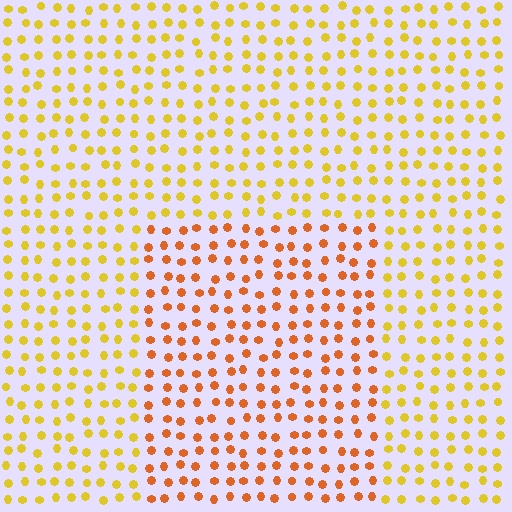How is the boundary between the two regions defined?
The boundary is defined purely by a slight shift in hue (about 33 degrees). Spacing, size, and orientation are identical on both sides.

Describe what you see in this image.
The image is filled with small yellow elements in a uniform arrangement. A rectangle-shaped region is visible where the elements are tinted to a slightly different hue, forming a subtle color boundary.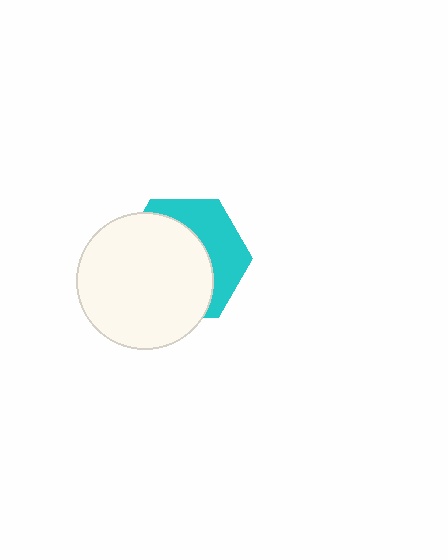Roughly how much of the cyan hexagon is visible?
A small part of it is visible (roughly 38%).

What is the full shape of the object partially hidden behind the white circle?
The partially hidden object is a cyan hexagon.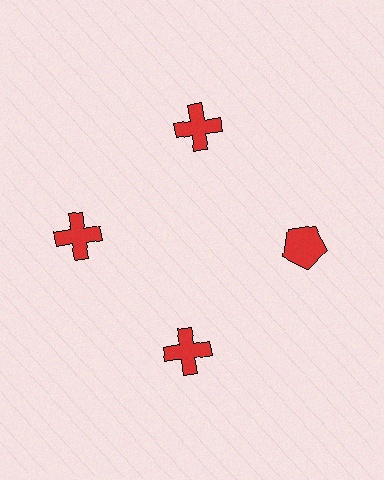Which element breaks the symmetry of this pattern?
The red pentagon at roughly the 3 o'clock position breaks the symmetry. All other shapes are red crosses.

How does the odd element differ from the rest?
It has a different shape: pentagon instead of cross.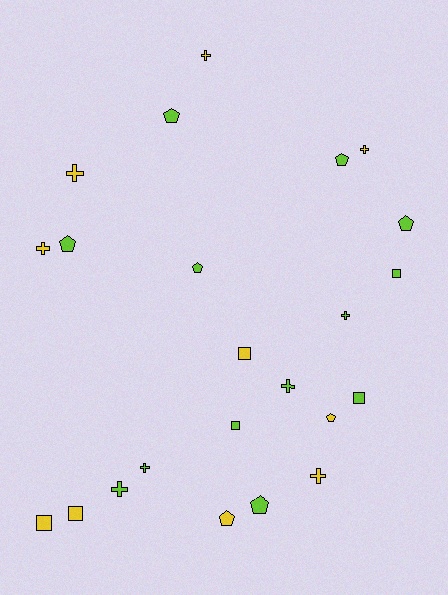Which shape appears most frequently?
Cross, with 9 objects.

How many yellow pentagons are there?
There are 2 yellow pentagons.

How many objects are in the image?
There are 23 objects.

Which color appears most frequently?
Lime, with 13 objects.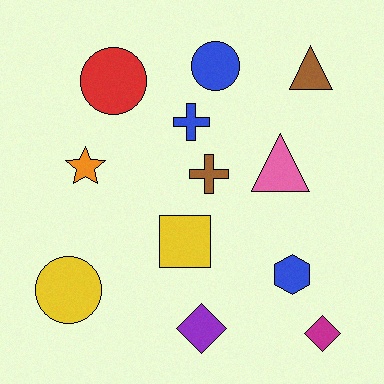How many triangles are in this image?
There are 2 triangles.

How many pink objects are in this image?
There is 1 pink object.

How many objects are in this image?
There are 12 objects.